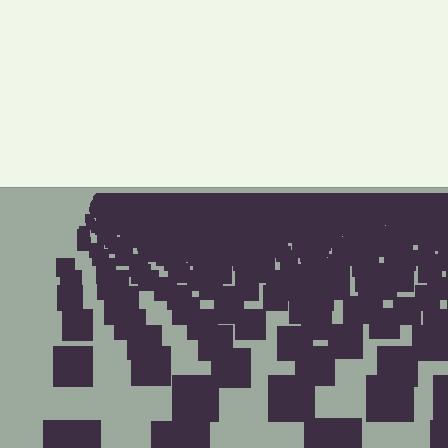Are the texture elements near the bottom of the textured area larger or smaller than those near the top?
Larger. Near the bottom, elements are closer to the viewer and appear at a bigger on-screen size.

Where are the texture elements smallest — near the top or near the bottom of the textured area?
Near the top.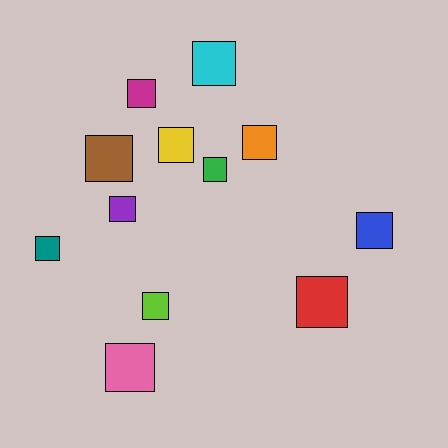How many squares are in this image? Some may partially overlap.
There are 12 squares.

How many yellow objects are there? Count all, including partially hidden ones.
There is 1 yellow object.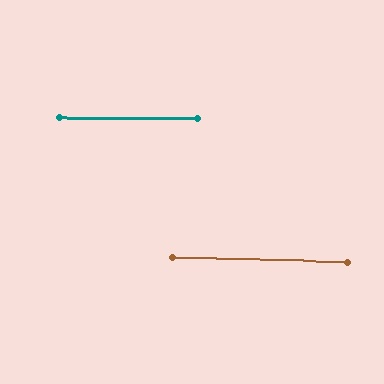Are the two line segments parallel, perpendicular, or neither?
Parallel — their directions differ by only 1.7°.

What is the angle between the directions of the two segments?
Approximately 2 degrees.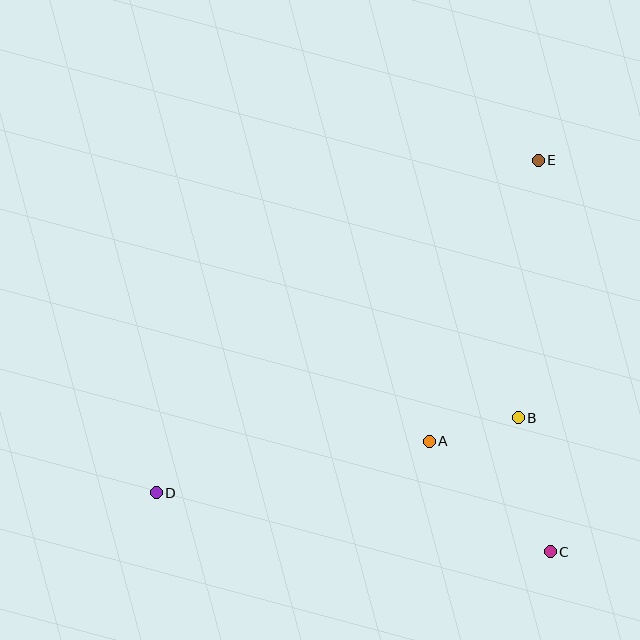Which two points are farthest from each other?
Points D and E are farthest from each other.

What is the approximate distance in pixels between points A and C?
The distance between A and C is approximately 164 pixels.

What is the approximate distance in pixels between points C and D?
The distance between C and D is approximately 399 pixels.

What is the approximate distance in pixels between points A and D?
The distance between A and D is approximately 278 pixels.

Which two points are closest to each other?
Points A and B are closest to each other.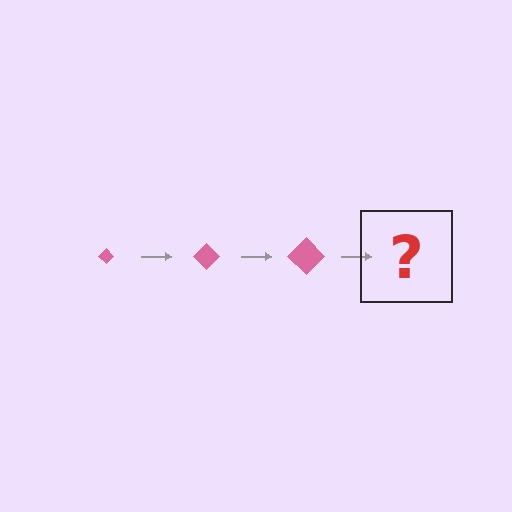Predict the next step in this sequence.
The next step is a pink diamond, larger than the previous one.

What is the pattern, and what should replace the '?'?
The pattern is that the diamond gets progressively larger each step. The '?' should be a pink diamond, larger than the previous one.